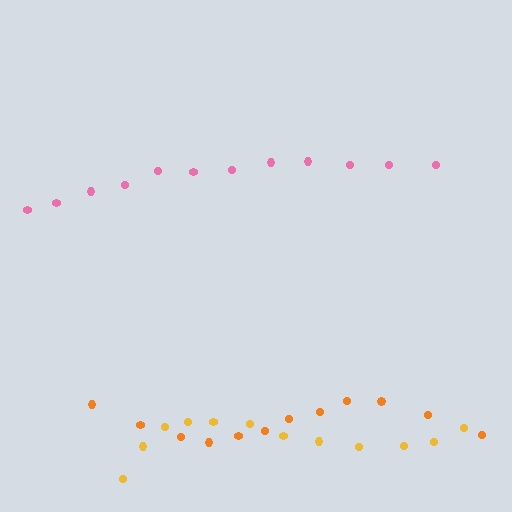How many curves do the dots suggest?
There are 3 distinct paths.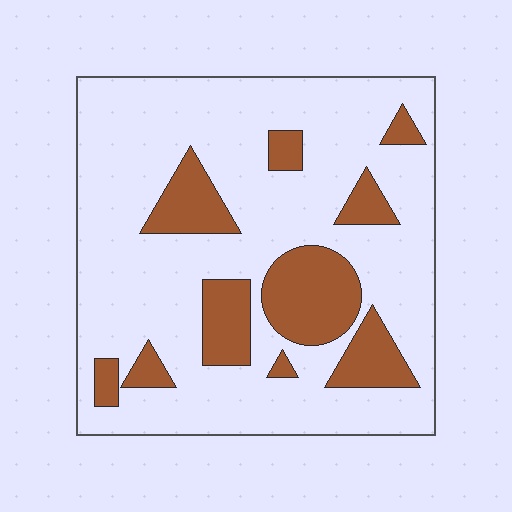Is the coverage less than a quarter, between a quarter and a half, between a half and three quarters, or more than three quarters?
Less than a quarter.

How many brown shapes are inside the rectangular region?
10.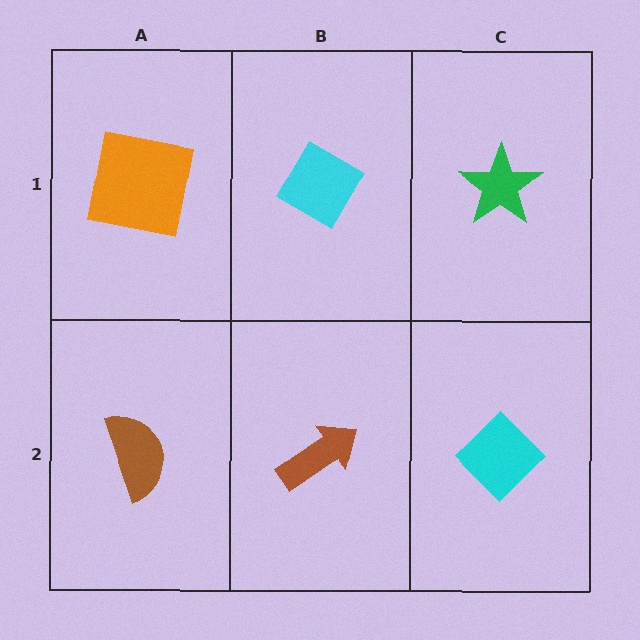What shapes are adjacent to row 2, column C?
A green star (row 1, column C), a brown arrow (row 2, column B).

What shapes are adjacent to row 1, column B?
A brown arrow (row 2, column B), an orange square (row 1, column A), a green star (row 1, column C).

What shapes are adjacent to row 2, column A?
An orange square (row 1, column A), a brown arrow (row 2, column B).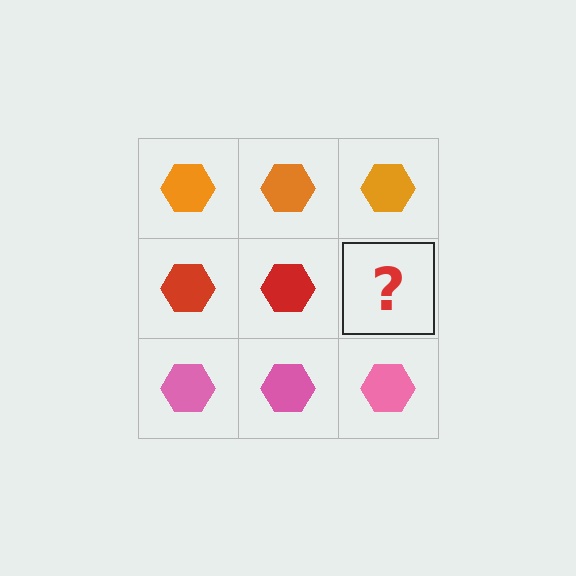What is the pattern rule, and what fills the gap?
The rule is that each row has a consistent color. The gap should be filled with a red hexagon.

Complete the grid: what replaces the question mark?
The question mark should be replaced with a red hexagon.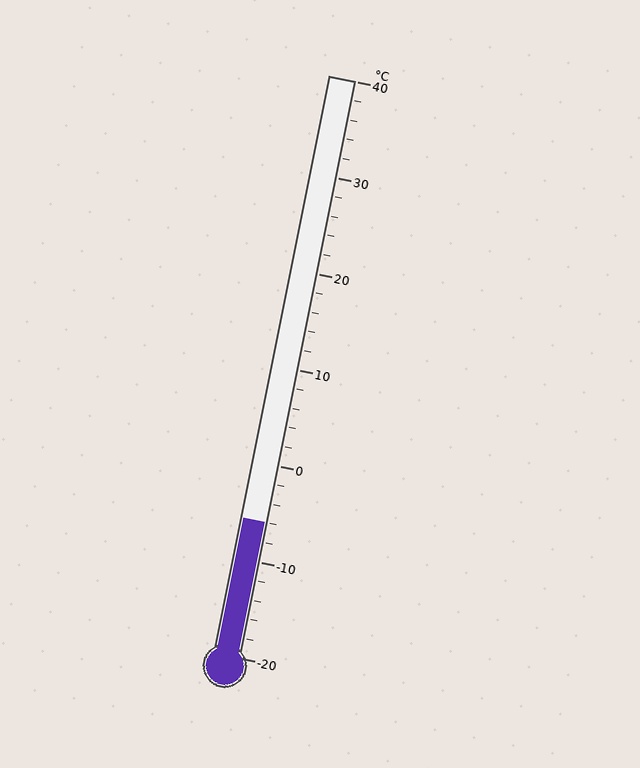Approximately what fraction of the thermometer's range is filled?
The thermometer is filled to approximately 25% of its range.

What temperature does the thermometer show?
The thermometer shows approximately -6°C.